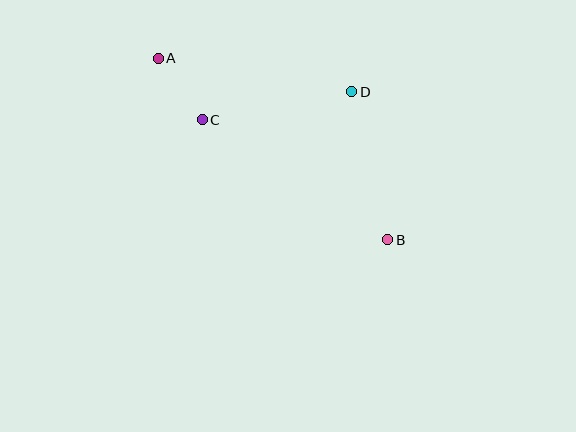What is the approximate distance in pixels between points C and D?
The distance between C and D is approximately 152 pixels.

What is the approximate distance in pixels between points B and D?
The distance between B and D is approximately 152 pixels.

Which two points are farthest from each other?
Points A and B are farthest from each other.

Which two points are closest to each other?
Points A and C are closest to each other.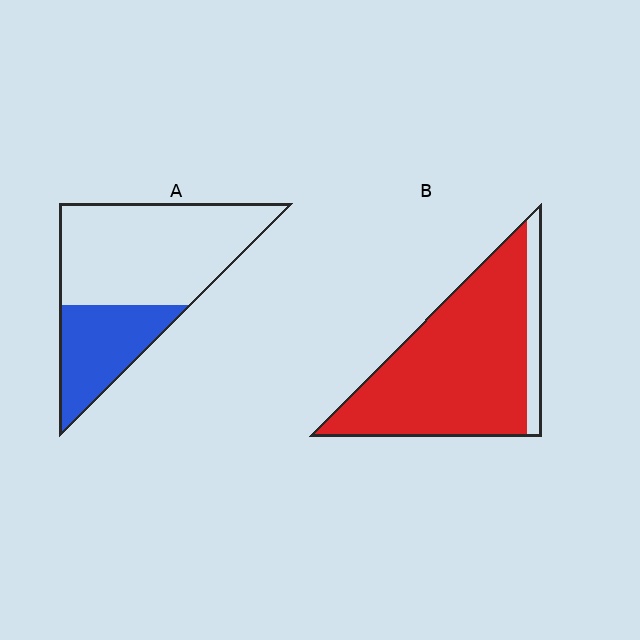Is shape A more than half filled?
No.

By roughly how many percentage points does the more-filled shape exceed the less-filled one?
By roughly 55 percentage points (B over A).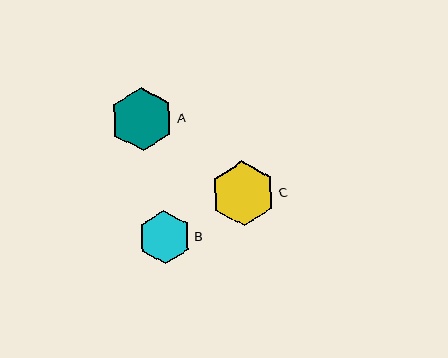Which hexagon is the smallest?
Hexagon B is the smallest with a size of approximately 53 pixels.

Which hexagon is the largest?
Hexagon C is the largest with a size of approximately 65 pixels.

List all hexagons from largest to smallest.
From largest to smallest: C, A, B.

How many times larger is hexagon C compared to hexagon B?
Hexagon C is approximately 1.2 times the size of hexagon B.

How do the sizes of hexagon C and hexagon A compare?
Hexagon C and hexagon A are approximately the same size.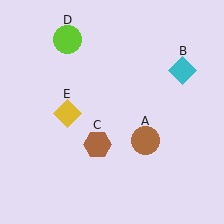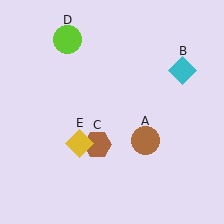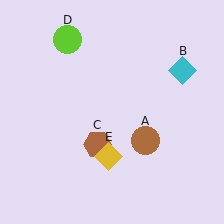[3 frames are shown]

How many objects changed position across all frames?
1 object changed position: yellow diamond (object E).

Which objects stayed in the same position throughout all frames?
Brown circle (object A) and cyan diamond (object B) and brown hexagon (object C) and lime circle (object D) remained stationary.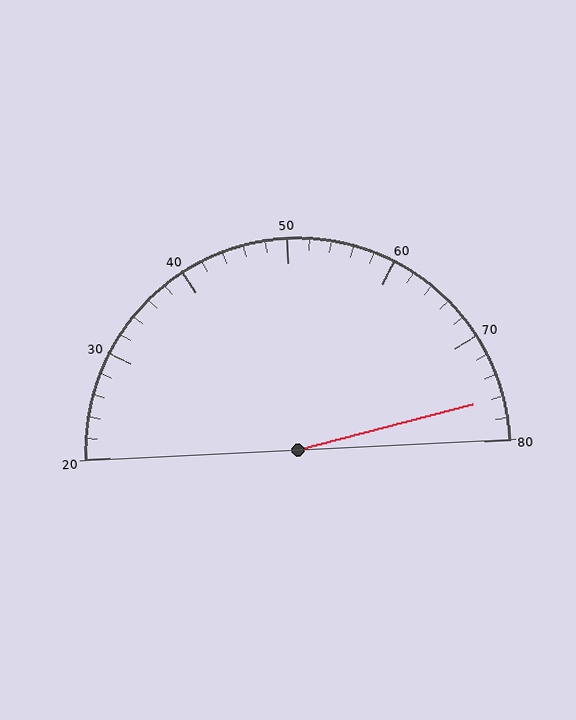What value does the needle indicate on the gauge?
The needle indicates approximately 76.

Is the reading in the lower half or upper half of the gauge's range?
The reading is in the upper half of the range (20 to 80).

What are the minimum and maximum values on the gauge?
The gauge ranges from 20 to 80.